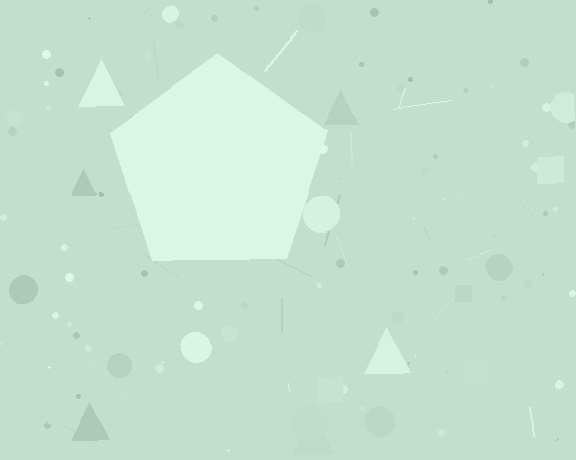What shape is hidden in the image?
A pentagon is hidden in the image.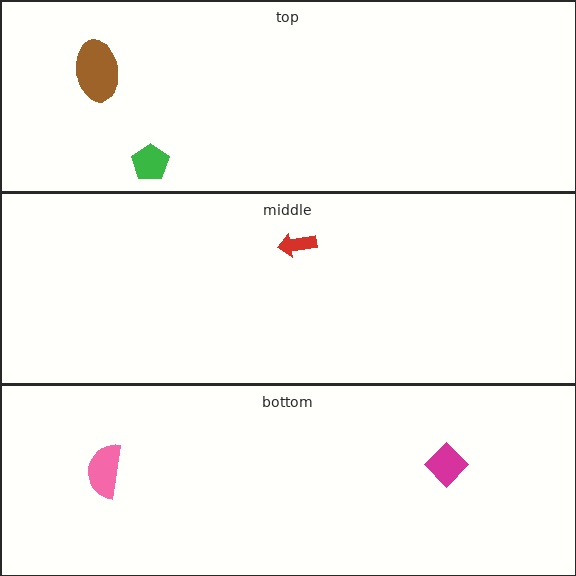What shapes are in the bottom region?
The magenta diamond, the pink semicircle.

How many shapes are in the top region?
2.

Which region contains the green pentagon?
The top region.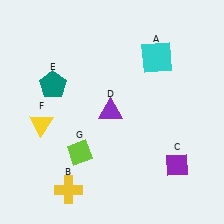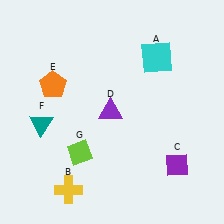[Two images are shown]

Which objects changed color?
E changed from teal to orange. F changed from yellow to teal.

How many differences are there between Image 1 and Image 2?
There are 2 differences between the two images.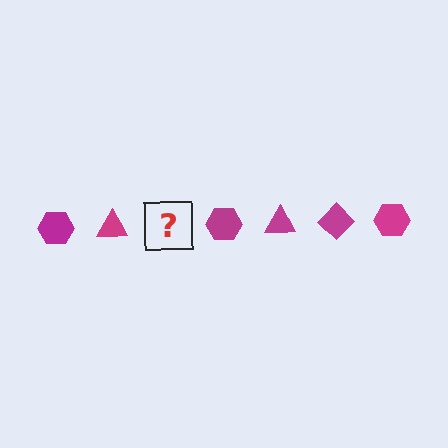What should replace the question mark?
The question mark should be replaced with a magenta diamond.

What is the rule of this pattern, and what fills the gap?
The rule is that the pattern cycles through hexagon, triangle, diamond shapes in magenta. The gap should be filled with a magenta diamond.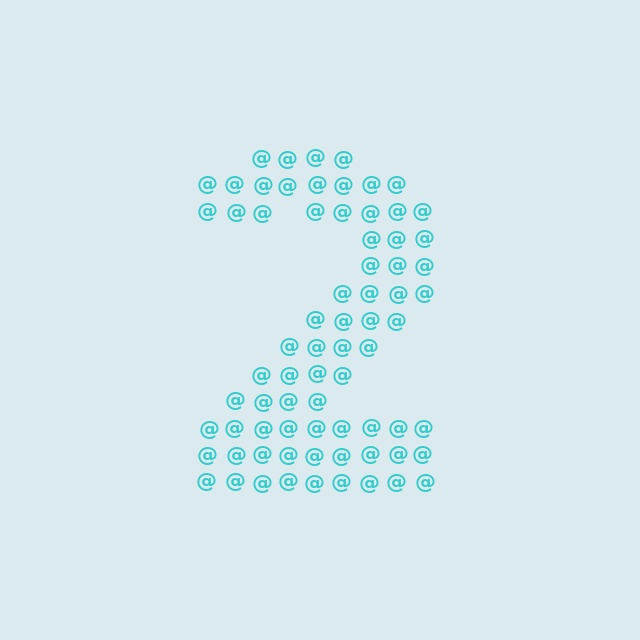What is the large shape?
The large shape is the digit 2.